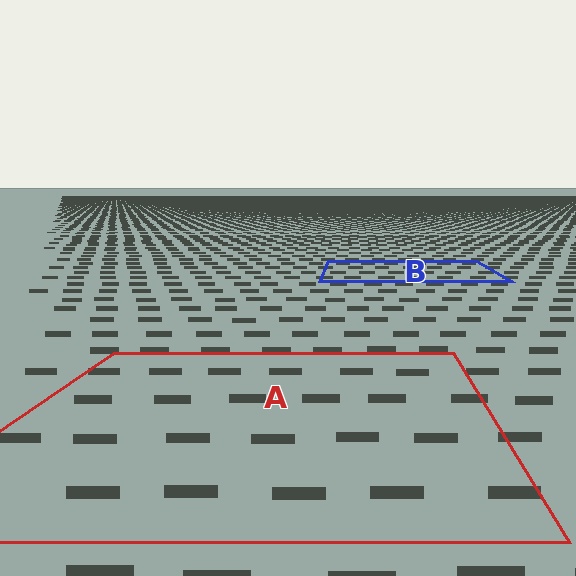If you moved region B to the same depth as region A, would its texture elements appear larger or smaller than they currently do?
They would appear larger. At a closer depth, the same texture elements are projected at a bigger on-screen size.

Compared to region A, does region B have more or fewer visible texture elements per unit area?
Region B has more texture elements per unit area — they are packed more densely because it is farther away.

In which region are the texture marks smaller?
The texture marks are smaller in region B, because it is farther away.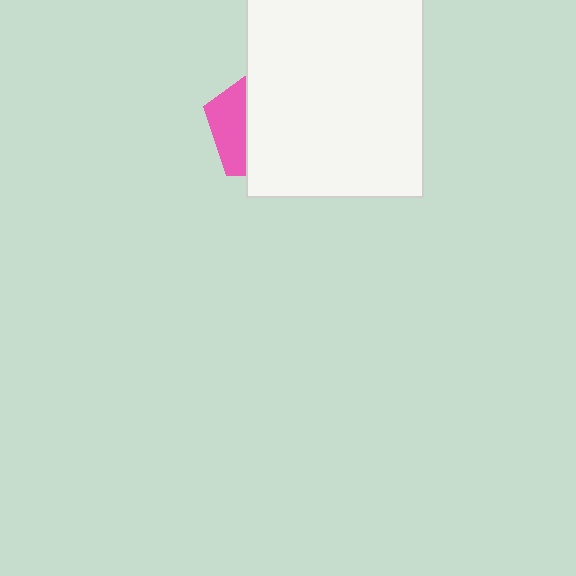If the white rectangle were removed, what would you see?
You would see the complete pink pentagon.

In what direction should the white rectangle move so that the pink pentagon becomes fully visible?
The white rectangle should move right. That is the shortest direction to clear the overlap and leave the pink pentagon fully visible.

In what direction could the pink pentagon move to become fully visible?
The pink pentagon could move left. That would shift it out from behind the white rectangle entirely.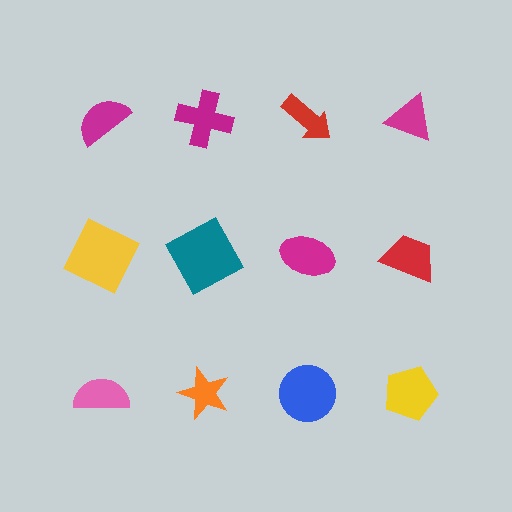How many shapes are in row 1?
4 shapes.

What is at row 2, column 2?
A teal square.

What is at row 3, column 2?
An orange star.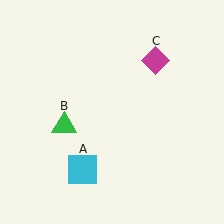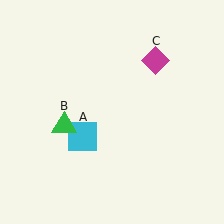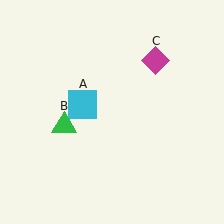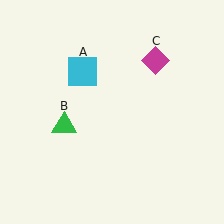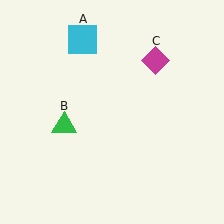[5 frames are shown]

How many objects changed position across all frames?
1 object changed position: cyan square (object A).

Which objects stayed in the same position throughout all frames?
Green triangle (object B) and magenta diamond (object C) remained stationary.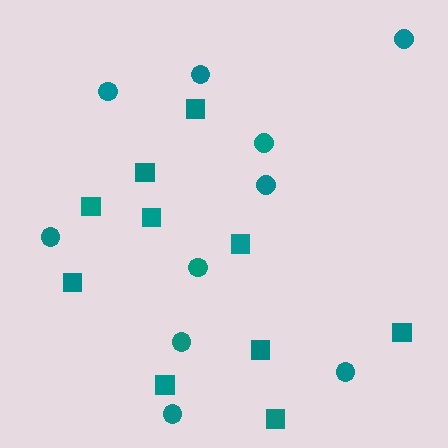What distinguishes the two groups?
There are 2 groups: one group of squares (10) and one group of circles (10).